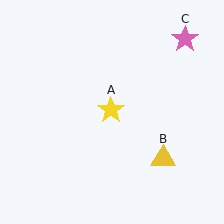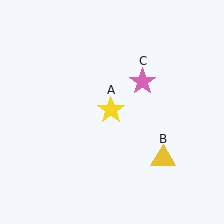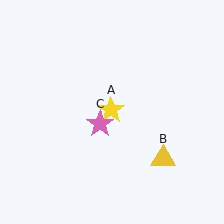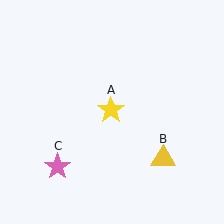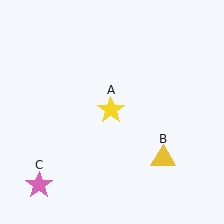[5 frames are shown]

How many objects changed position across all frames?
1 object changed position: pink star (object C).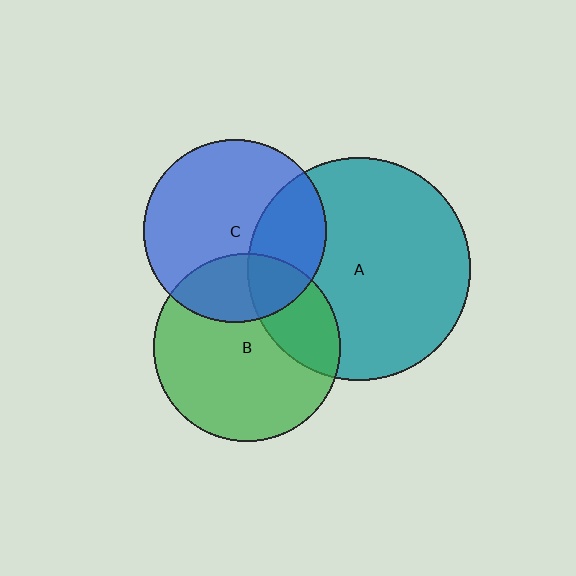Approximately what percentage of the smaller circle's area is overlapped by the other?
Approximately 25%.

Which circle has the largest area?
Circle A (teal).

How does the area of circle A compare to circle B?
Approximately 1.4 times.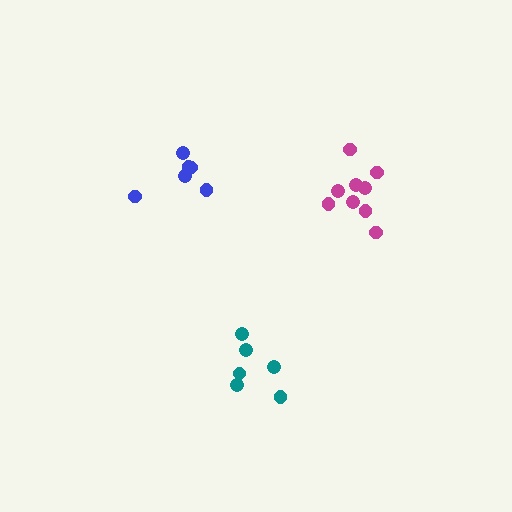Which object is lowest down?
The teal cluster is bottommost.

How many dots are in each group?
Group 1: 6 dots, Group 2: 9 dots, Group 3: 6 dots (21 total).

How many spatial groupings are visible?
There are 3 spatial groupings.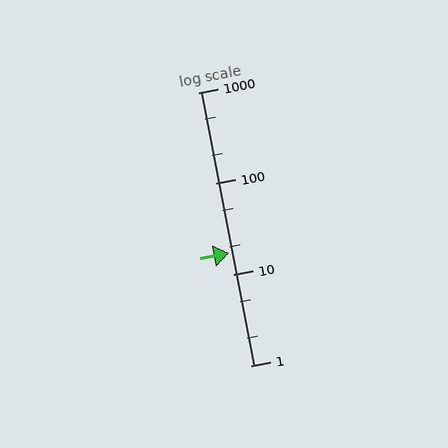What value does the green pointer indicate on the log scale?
The pointer indicates approximately 17.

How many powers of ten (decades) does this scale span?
The scale spans 3 decades, from 1 to 1000.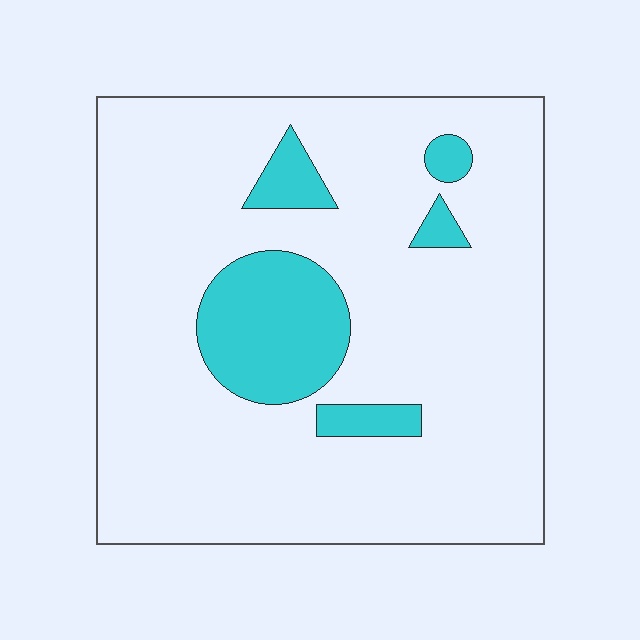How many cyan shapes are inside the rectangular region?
5.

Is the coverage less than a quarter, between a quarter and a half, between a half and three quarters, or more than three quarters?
Less than a quarter.